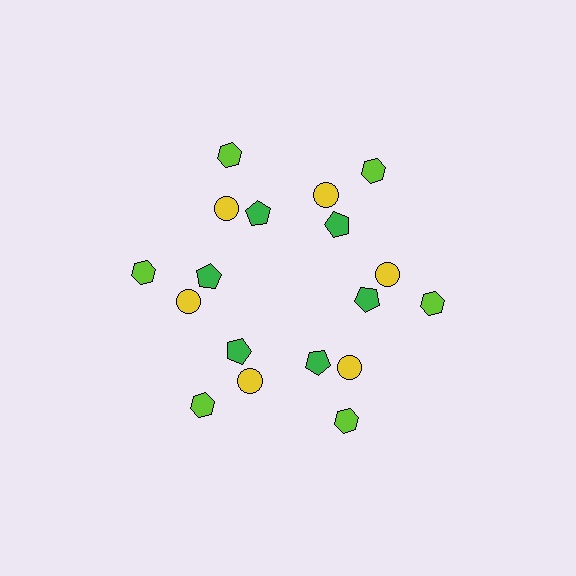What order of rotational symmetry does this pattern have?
This pattern has 6-fold rotational symmetry.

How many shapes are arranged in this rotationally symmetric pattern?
There are 18 shapes, arranged in 6 groups of 3.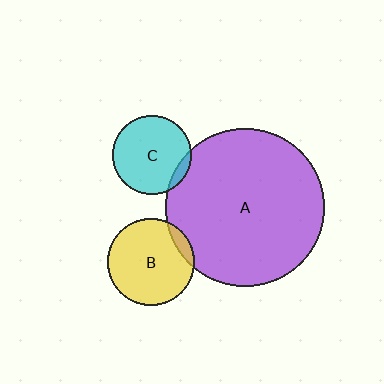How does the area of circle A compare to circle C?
Approximately 4.0 times.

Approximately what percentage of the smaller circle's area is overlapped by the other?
Approximately 10%.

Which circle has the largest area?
Circle A (purple).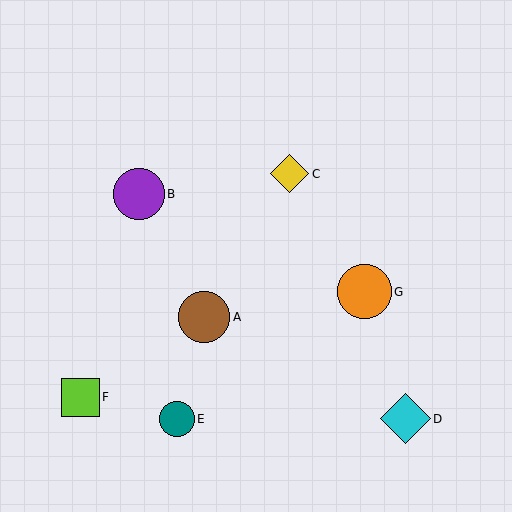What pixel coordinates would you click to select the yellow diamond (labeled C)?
Click at (290, 174) to select the yellow diamond C.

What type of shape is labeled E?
Shape E is a teal circle.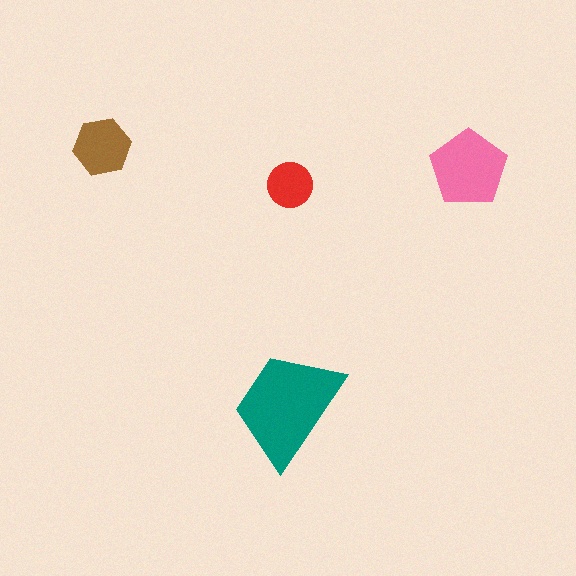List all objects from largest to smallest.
The teal trapezoid, the pink pentagon, the brown hexagon, the red circle.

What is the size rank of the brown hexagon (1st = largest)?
3rd.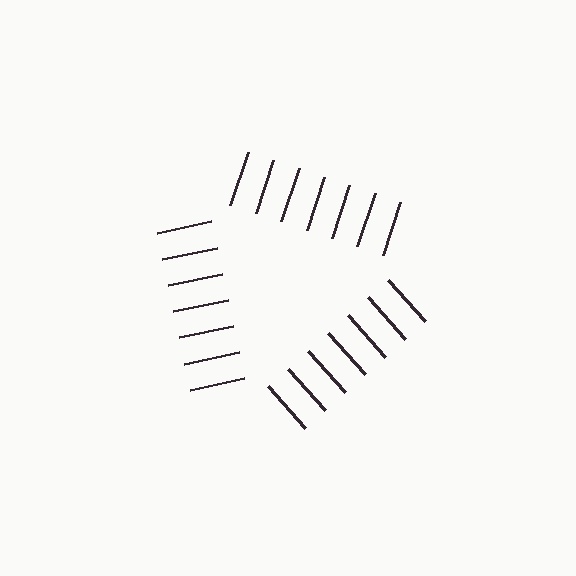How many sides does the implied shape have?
3 sides — the line-ends trace a triangle.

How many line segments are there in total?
21 — 7 along each of the 3 edges.